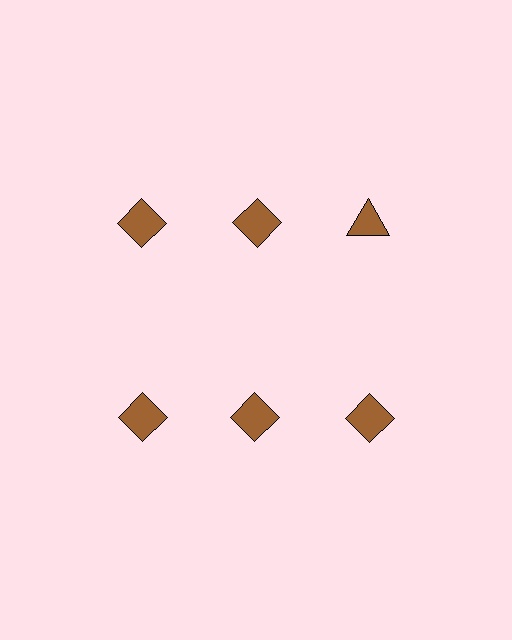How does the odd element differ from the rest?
It has a different shape: triangle instead of diamond.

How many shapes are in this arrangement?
There are 6 shapes arranged in a grid pattern.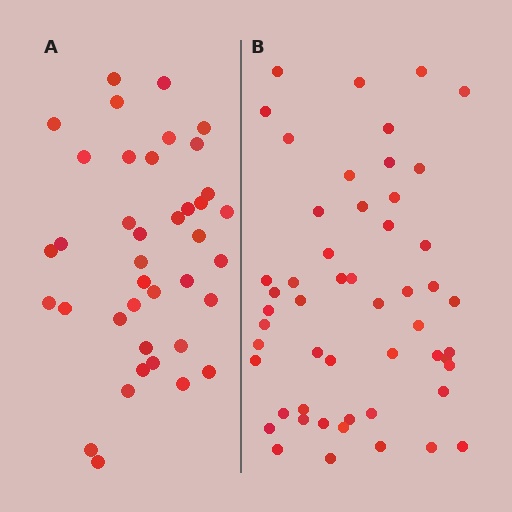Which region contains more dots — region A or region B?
Region B (the right region) has more dots.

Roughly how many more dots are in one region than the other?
Region B has approximately 15 more dots than region A.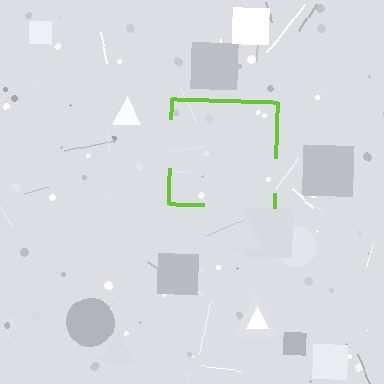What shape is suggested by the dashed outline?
The dashed outline suggests a square.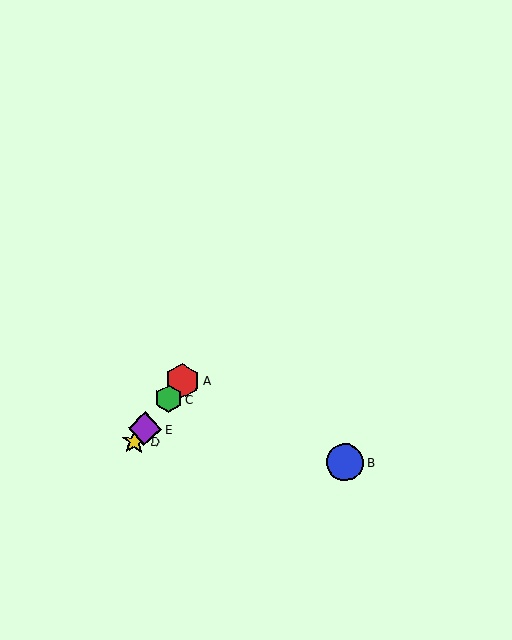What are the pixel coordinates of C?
Object C is at (169, 399).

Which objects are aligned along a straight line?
Objects A, C, D, E are aligned along a straight line.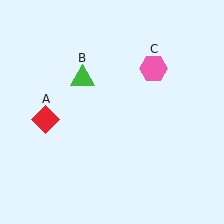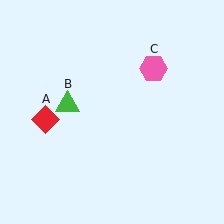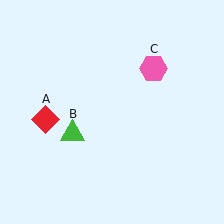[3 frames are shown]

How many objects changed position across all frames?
1 object changed position: green triangle (object B).